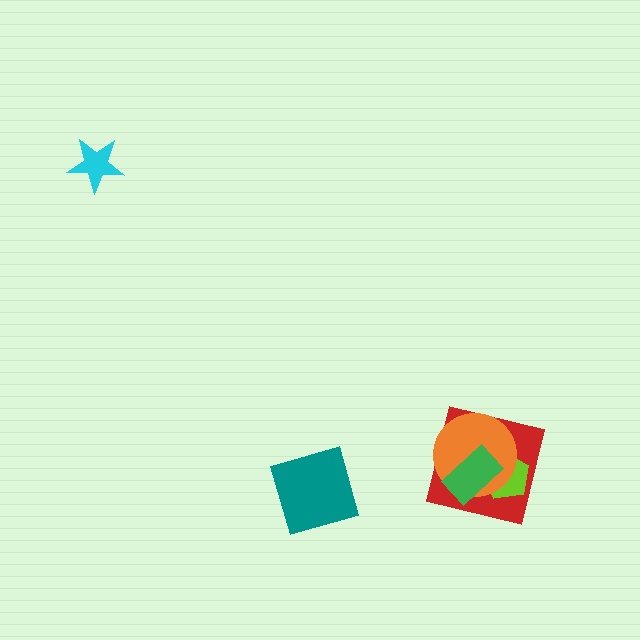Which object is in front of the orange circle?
The green rectangle is in front of the orange circle.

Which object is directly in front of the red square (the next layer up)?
The lime pentagon is directly in front of the red square.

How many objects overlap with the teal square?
0 objects overlap with the teal square.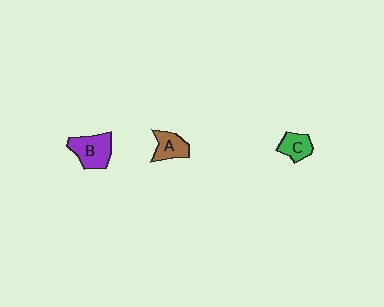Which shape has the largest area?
Shape B (purple).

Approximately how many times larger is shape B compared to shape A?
Approximately 1.4 times.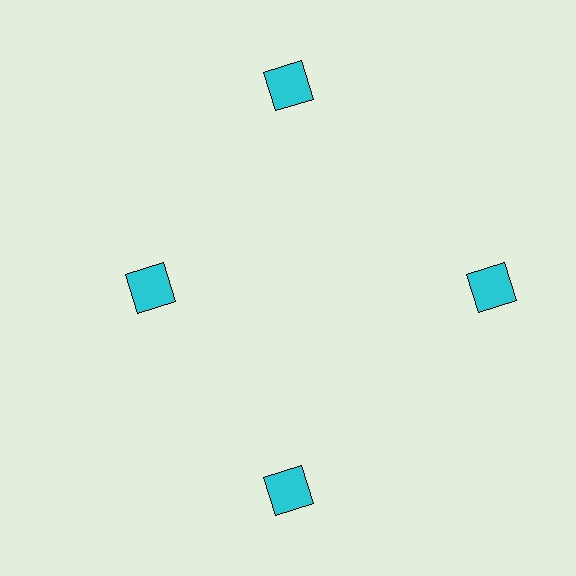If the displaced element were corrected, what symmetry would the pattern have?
It would have 4-fold rotational symmetry — the pattern would map onto itself every 90 degrees.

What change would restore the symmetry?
The symmetry would be restored by moving it outward, back onto the ring so that all 4 squares sit at equal angles and equal distance from the center.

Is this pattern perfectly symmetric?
No. The 4 cyan squares are arranged in a ring, but one element near the 9 o'clock position is pulled inward toward the center, breaking the 4-fold rotational symmetry.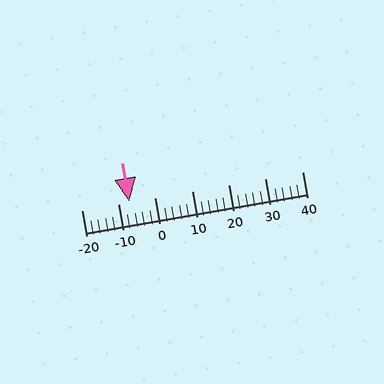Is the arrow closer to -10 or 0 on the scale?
The arrow is closer to -10.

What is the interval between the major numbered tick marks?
The major tick marks are spaced 10 units apart.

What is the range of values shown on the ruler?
The ruler shows values from -20 to 40.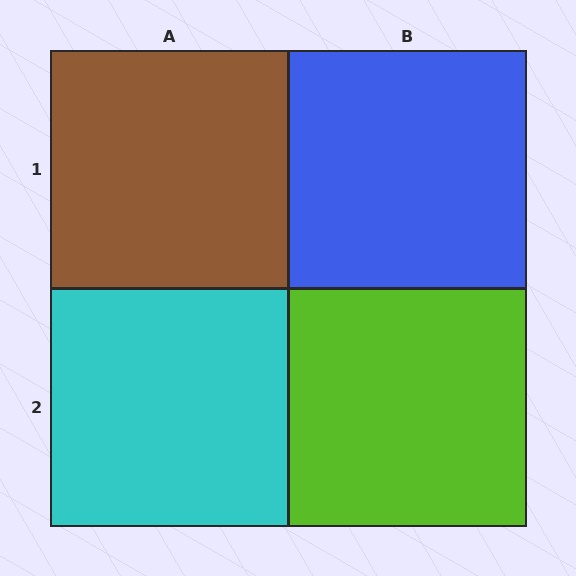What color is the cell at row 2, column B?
Lime.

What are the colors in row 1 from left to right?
Brown, blue.